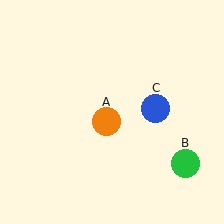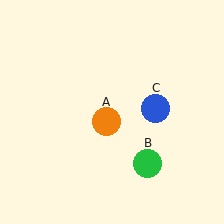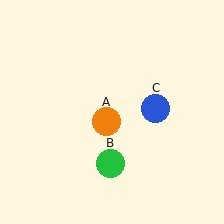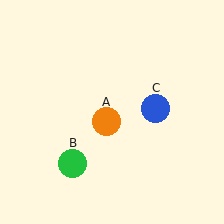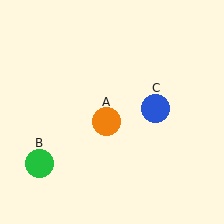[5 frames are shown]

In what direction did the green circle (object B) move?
The green circle (object B) moved left.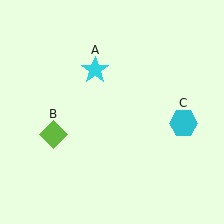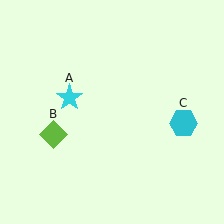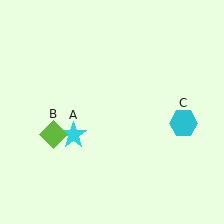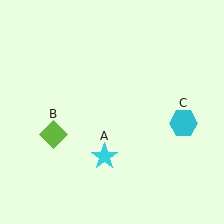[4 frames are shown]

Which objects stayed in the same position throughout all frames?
Lime diamond (object B) and cyan hexagon (object C) remained stationary.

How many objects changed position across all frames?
1 object changed position: cyan star (object A).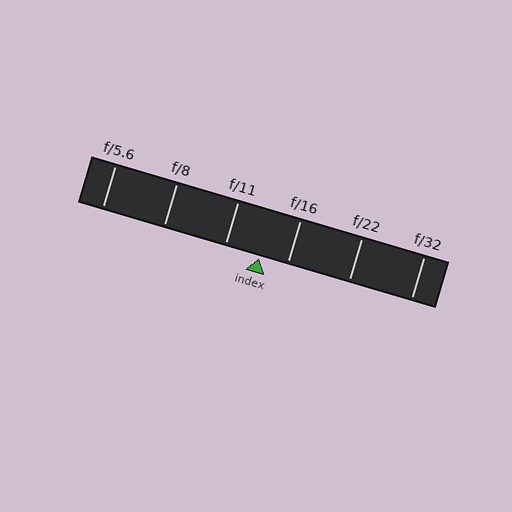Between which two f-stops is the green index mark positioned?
The index mark is between f/11 and f/16.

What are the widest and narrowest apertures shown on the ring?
The widest aperture shown is f/5.6 and the narrowest is f/32.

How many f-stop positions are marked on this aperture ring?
There are 6 f-stop positions marked.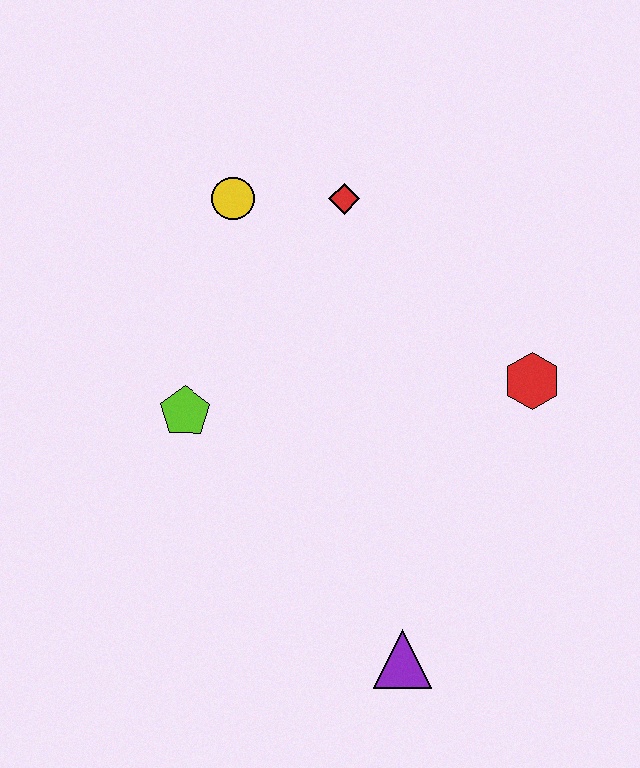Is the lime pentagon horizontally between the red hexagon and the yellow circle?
No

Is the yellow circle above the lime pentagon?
Yes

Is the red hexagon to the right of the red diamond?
Yes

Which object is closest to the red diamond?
The yellow circle is closest to the red diamond.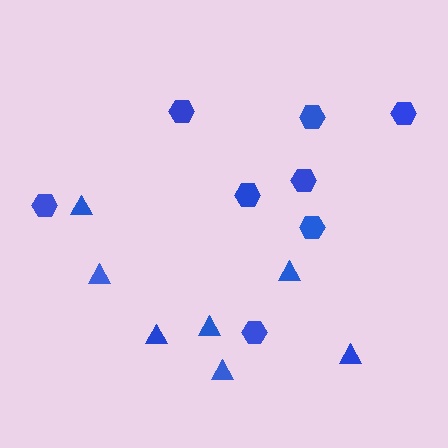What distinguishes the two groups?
There are 2 groups: one group of hexagons (8) and one group of triangles (7).